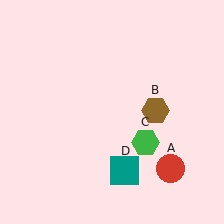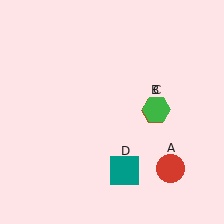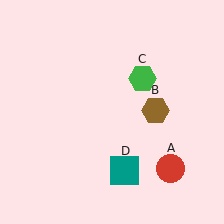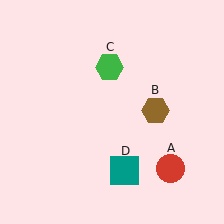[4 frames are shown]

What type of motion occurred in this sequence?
The green hexagon (object C) rotated counterclockwise around the center of the scene.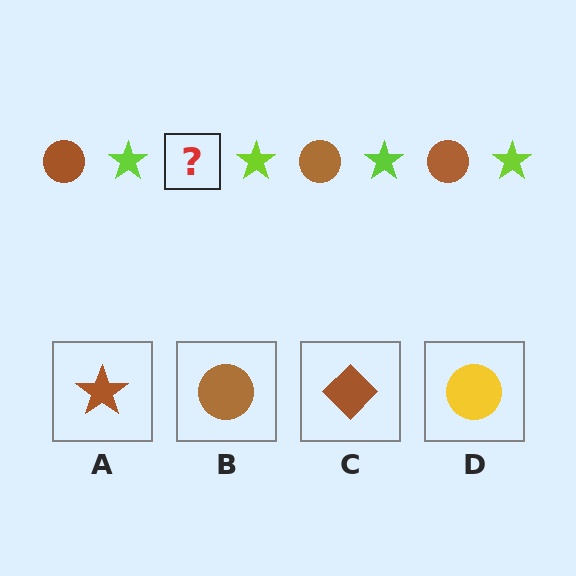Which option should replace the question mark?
Option B.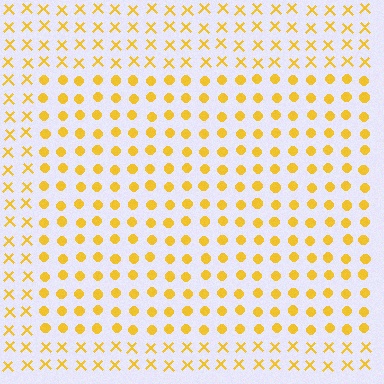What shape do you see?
I see a rectangle.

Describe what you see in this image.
The image is filled with small yellow elements arranged in a uniform grid. A rectangle-shaped region contains circles, while the surrounding area contains X marks. The boundary is defined purely by the change in element shape.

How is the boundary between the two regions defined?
The boundary is defined by a change in element shape: circles inside vs. X marks outside. All elements share the same color and spacing.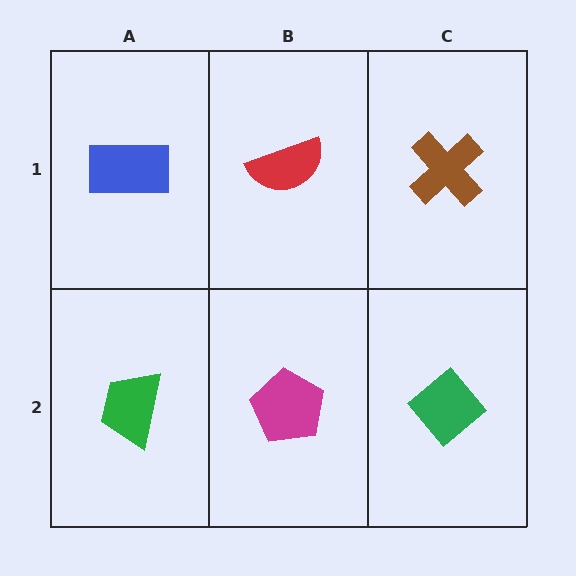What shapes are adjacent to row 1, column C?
A green diamond (row 2, column C), a red semicircle (row 1, column B).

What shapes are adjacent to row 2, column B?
A red semicircle (row 1, column B), a green trapezoid (row 2, column A), a green diamond (row 2, column C).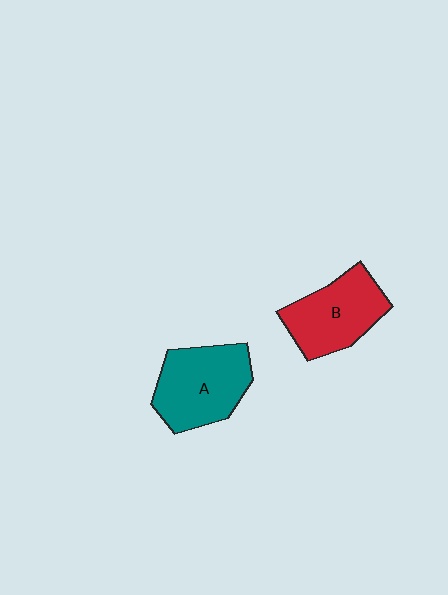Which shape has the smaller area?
Shape B (red).